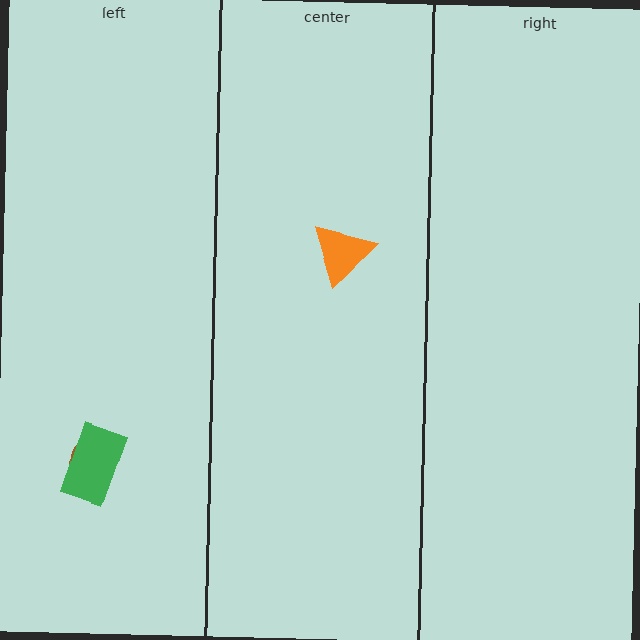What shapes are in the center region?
The orange triangle.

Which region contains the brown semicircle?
The left region.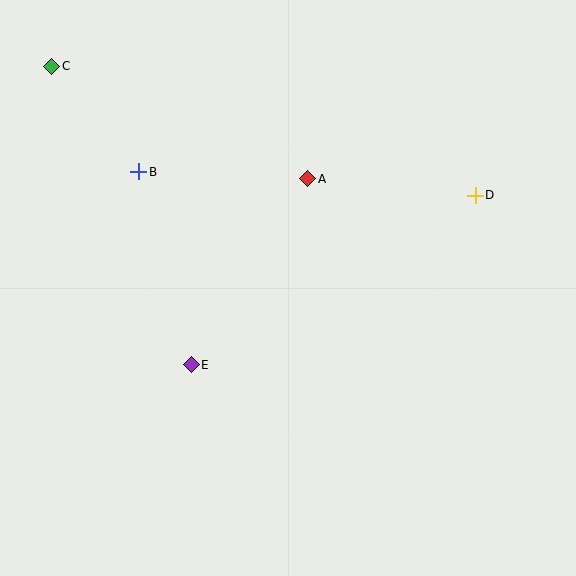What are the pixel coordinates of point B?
Point B is at (139, 172).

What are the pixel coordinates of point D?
Point D is at (475, 195).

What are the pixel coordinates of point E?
Point E is at (191, 365).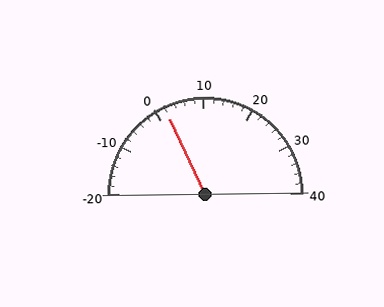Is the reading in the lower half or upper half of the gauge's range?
The reading is in the lower half of the range (-20 to 40).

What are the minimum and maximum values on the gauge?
The gauge ranges from -20 to 40.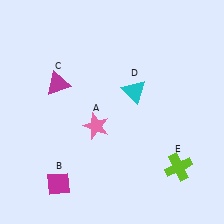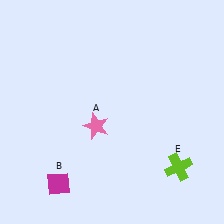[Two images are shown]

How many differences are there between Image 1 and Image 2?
There are 2 differences between the two images.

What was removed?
The magenta triangle (C), the cyan triangle (D) were removed in Image 2.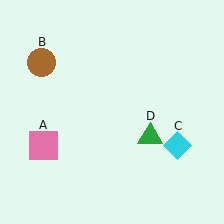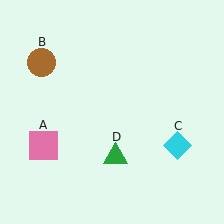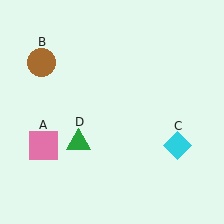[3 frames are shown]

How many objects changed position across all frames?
1 object changed position: green triangle (object D).